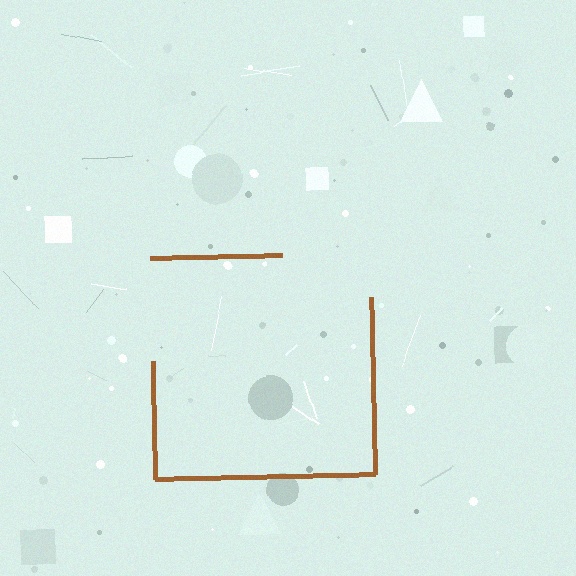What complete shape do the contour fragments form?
The contour fragments form a square.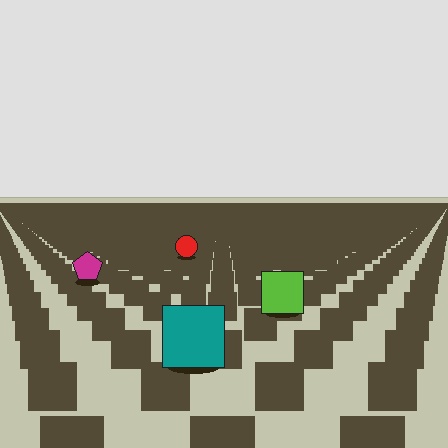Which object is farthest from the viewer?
The red circle is farthest from the viewer. It appears smaller and the ground texture around it is denser.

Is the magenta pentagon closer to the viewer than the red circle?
Yes. The magenta pentagon is closer — you can tell from the texture gradient: the ground texture is coarser near it.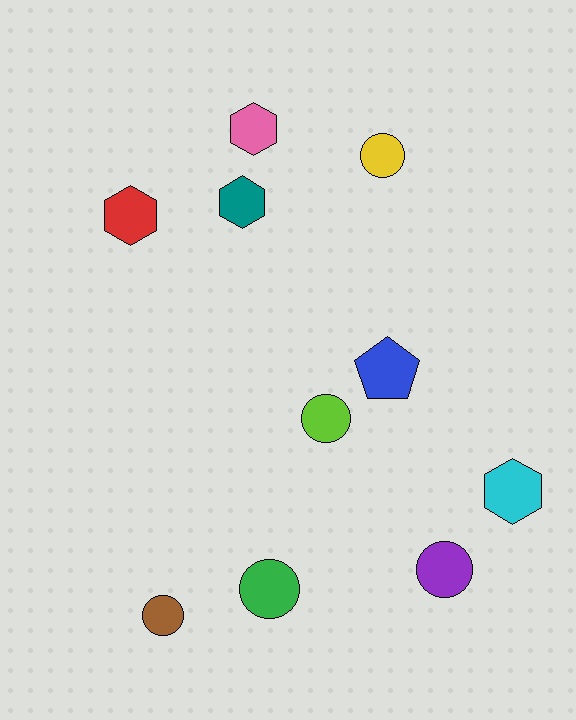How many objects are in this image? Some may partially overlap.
There are 10 objects.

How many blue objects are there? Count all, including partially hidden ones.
There is 1 blue object.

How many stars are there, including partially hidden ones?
There are no stars.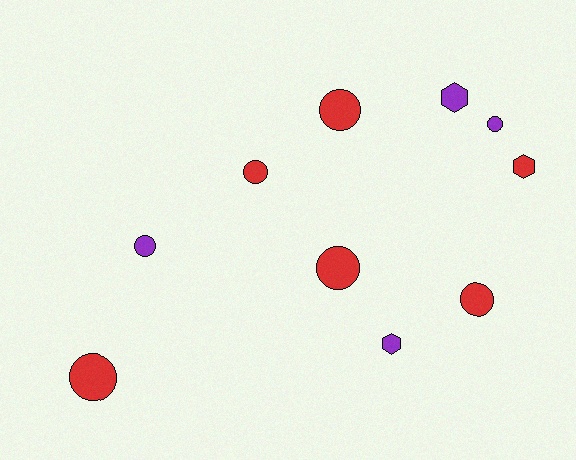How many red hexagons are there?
There is 1 red hexagon.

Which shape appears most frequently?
Circle, with 7 objects.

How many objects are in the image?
There are 10 objects.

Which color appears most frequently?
Red, with 6 objects.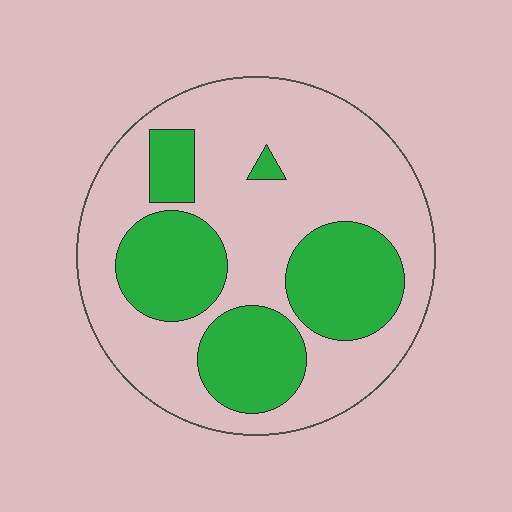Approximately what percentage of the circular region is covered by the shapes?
Approximately 35%.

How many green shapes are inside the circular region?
5.